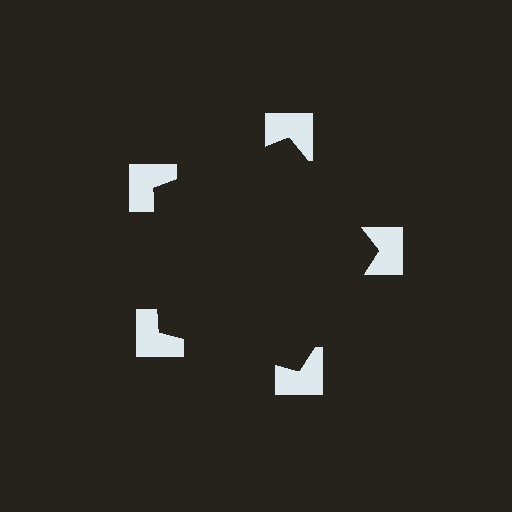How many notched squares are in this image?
There are 5 — one at each vertex of the illusory pentagon.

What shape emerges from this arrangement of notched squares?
An illusory pentagon — its edges are inferred from the aligned wedge cuts in the notched squares, not physically drawn.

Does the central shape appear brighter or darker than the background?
It typically appears slightly darker than the background, even though no actual brightness change is drawn.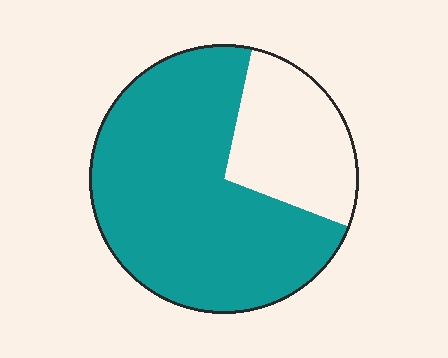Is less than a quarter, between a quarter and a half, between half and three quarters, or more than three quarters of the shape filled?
Between half and three quarters.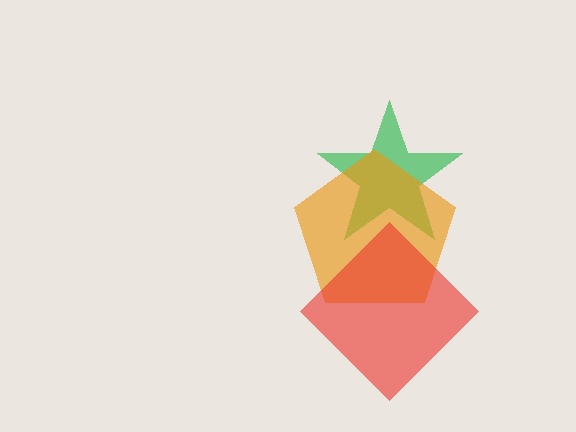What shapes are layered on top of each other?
The layered shapes are: a green star, an orange pentagon, a red diamond.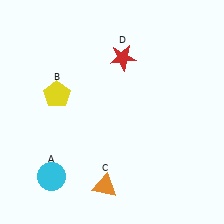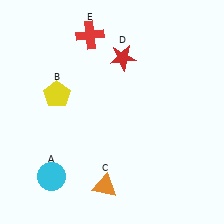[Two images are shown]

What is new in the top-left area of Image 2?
A red cross (E) was added in the top-left area of Image 2.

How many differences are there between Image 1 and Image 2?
There is 1 difference between the two images.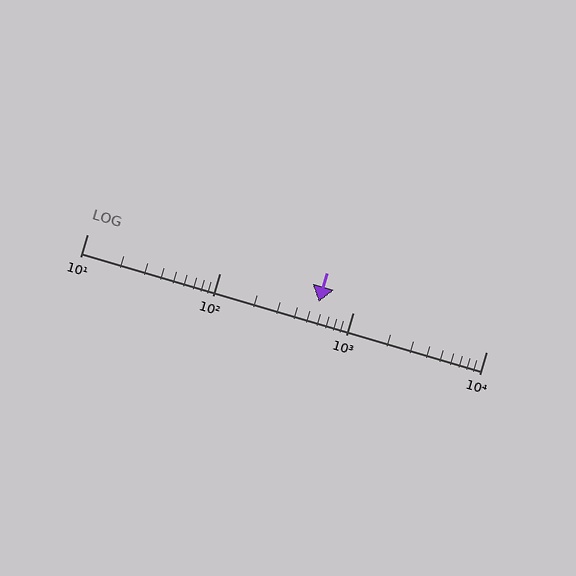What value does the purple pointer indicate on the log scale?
The pointer indicates approximately 550.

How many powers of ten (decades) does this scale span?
The scale spans 3 decades, from 10 to 10000.